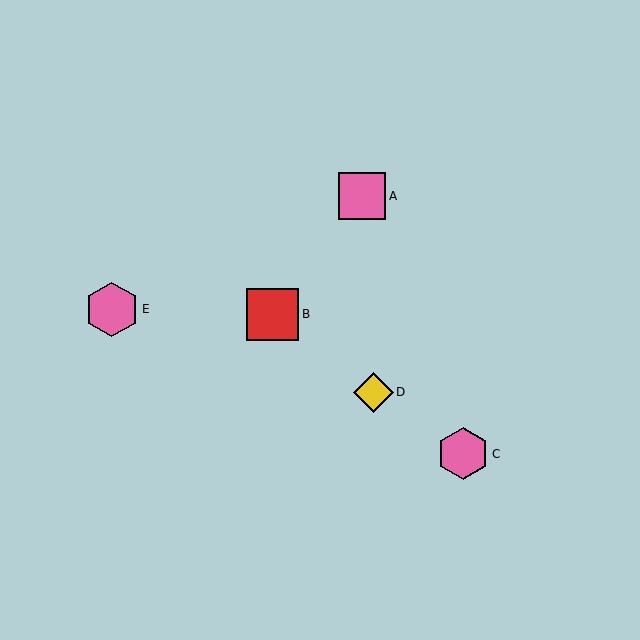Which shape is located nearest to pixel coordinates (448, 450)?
The pink hexagon (labeled C) at (463, 454) is nearest to that location.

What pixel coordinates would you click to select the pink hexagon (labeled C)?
Click at (463, 454) to select the pink hexagon C.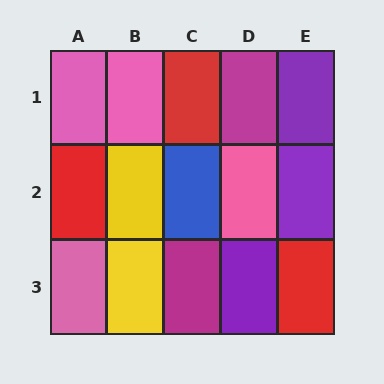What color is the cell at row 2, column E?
Purple.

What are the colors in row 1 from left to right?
Pink, pink, red, magenta, purple.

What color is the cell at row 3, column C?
Magenta.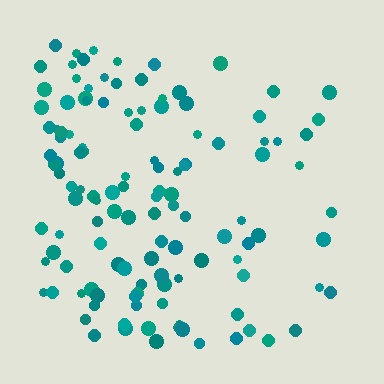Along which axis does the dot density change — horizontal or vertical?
Horizontal.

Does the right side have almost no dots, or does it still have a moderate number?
Still a moderate number, just noticeably fewer than the left.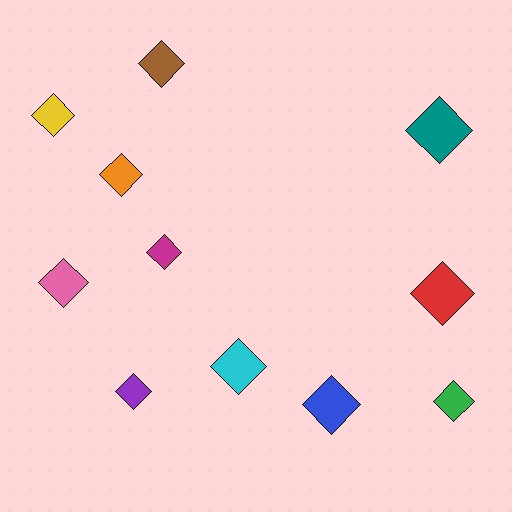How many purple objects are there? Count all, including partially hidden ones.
There is 1 purple object.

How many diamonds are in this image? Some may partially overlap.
There are 11 diamonds.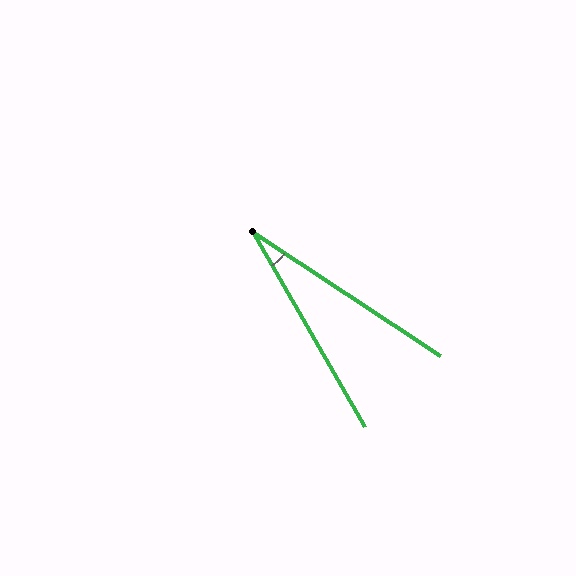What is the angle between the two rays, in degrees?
Approximately 27 degrees.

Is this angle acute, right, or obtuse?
It is acute.